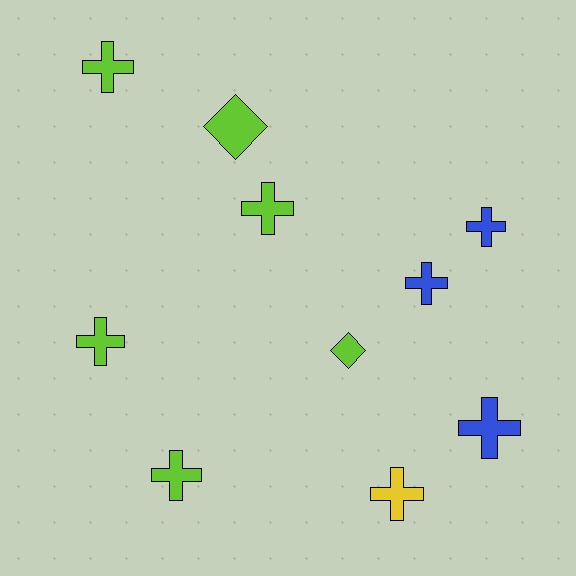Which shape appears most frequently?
Cross, with 8 objects.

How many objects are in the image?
There are 10 objects.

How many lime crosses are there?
There are 4 lime crosses.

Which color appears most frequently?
Lime, with 6 objects.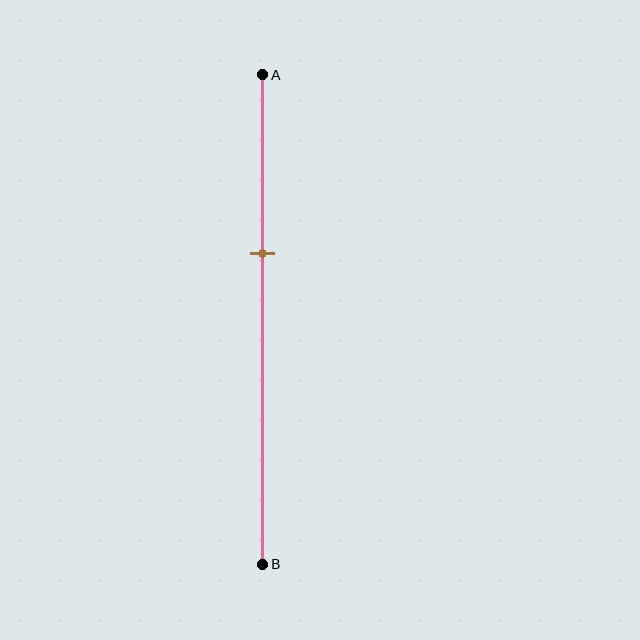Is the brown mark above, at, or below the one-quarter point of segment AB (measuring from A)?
The brown mark is below the one-quarter point of segment AB.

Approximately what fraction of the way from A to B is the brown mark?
The brown mark is approximately 35% of the way from A to B.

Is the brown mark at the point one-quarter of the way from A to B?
No, the mark is at about 35% from A, not at the 25% one-quarter point.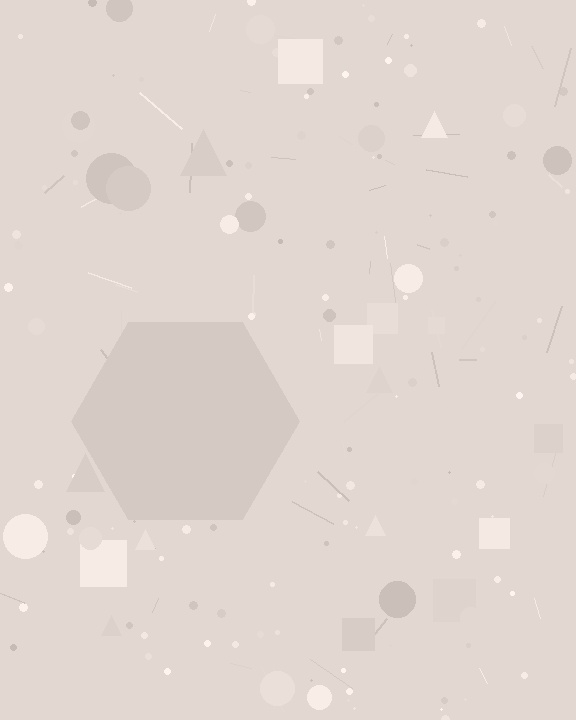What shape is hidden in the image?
A hexagon is hidden in the image.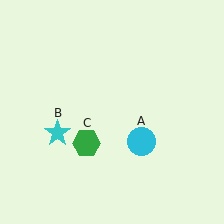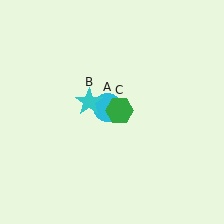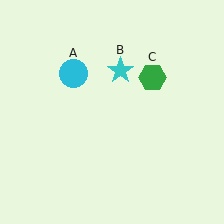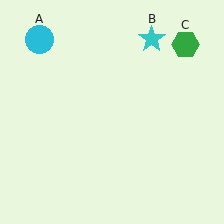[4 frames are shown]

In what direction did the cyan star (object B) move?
The cyan star (object B) moved up and to the right.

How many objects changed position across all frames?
3 objects changed position: cyan circle (object A), cyan star (object B), green hexagon (object C).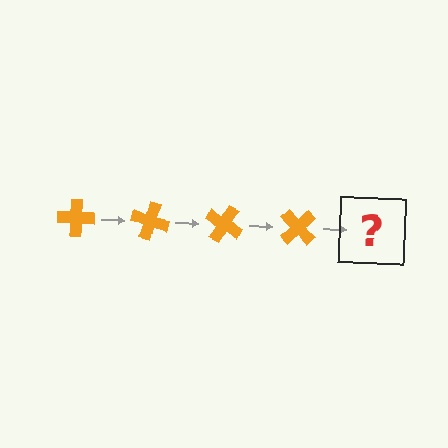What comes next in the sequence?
The next element should be an orange cross rotated 60 degrees.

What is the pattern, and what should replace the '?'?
The pattern is that the cross rotates 15 degrees each step. The '?' should be an orange cross rotated 60 degrees.